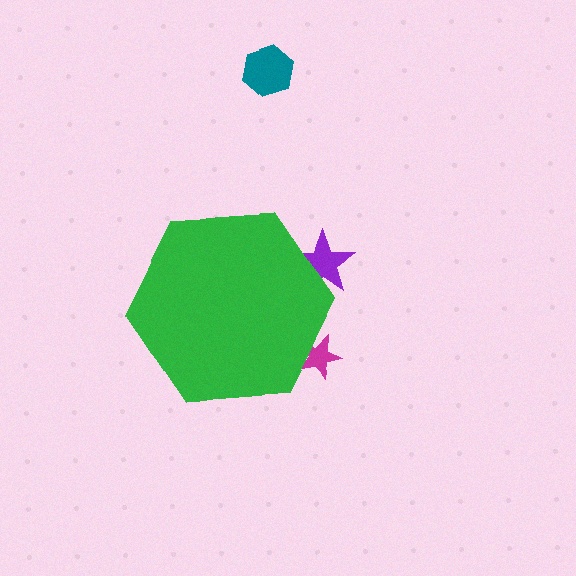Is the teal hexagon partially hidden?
No, the teal hexagon is fully visible.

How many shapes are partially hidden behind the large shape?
2 shapes are partially hidden.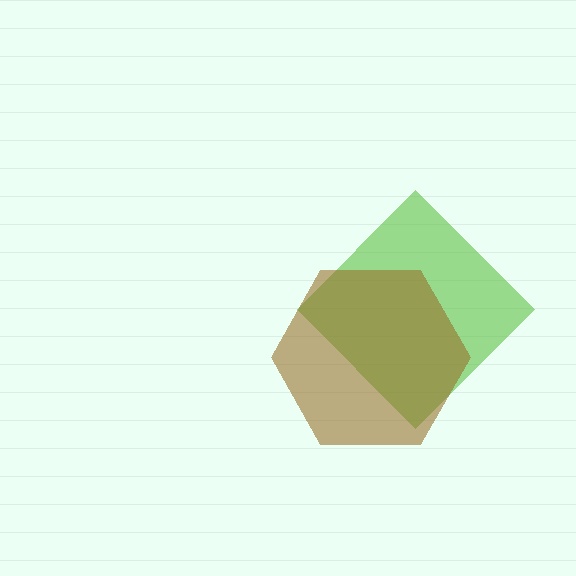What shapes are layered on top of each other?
The layered shapes are: a lime diamond, a brown hexagon.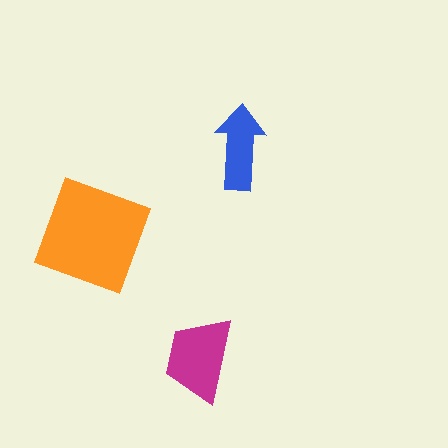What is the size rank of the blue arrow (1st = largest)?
3rd.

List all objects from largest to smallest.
The orange diamond, the magenta trapezoid, the blue arrow.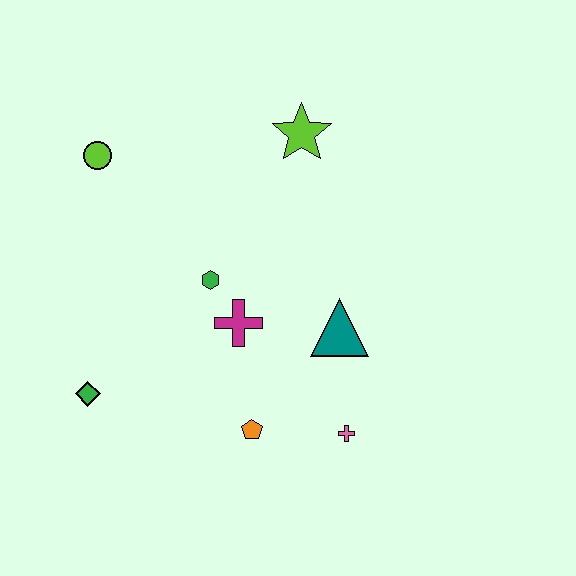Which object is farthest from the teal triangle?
The lime circle is farthest from the teal triangle.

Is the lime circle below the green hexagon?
No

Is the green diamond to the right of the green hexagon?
No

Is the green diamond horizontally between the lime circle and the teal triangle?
No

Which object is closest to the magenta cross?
The green hexagon is closest to the magenta cross.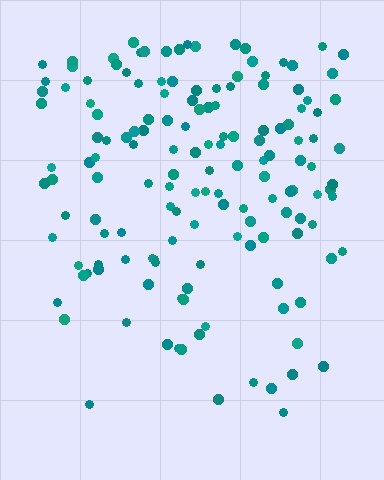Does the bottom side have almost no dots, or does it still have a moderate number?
Still a moderate number, just noticeably fewer than the top.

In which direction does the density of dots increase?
From bottom to top, with the top side densest.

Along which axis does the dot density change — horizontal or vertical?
Vertical.